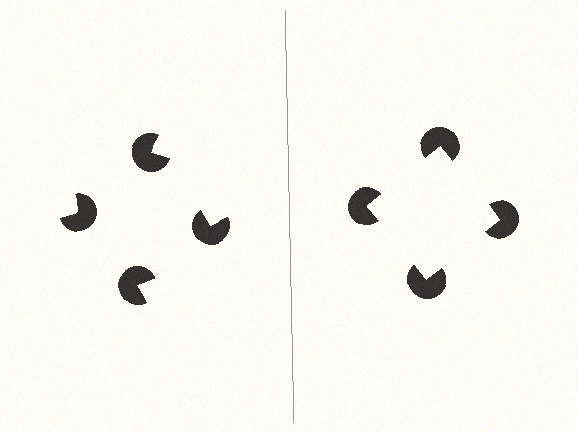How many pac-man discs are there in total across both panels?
8 — 4 on each side.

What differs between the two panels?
The pac-man discs are positioned identically on both sides; only the wedge orientations differ. On the right they align to a square; on the left they are misaligned.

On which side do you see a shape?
An illusory square appears on the right side. On the left side the wedge cuts are rotated, so no coherent shape forms.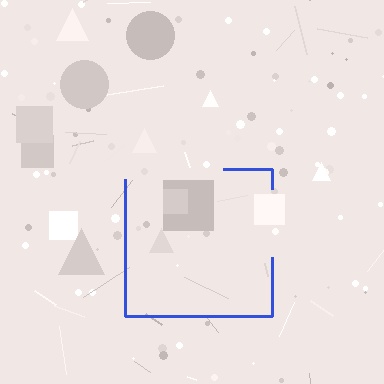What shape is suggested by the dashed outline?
The dashed outline suggests a square.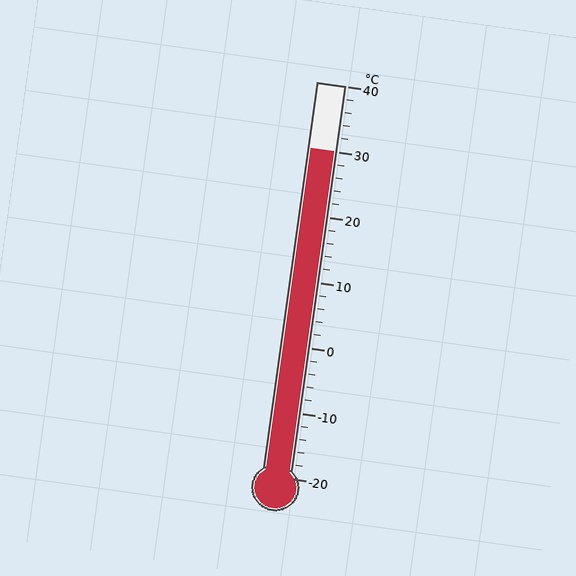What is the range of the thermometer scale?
The thermometer scale ranges from -20°C to 40°C.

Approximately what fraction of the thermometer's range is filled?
The thermometer is filled to approximately 85% of its range.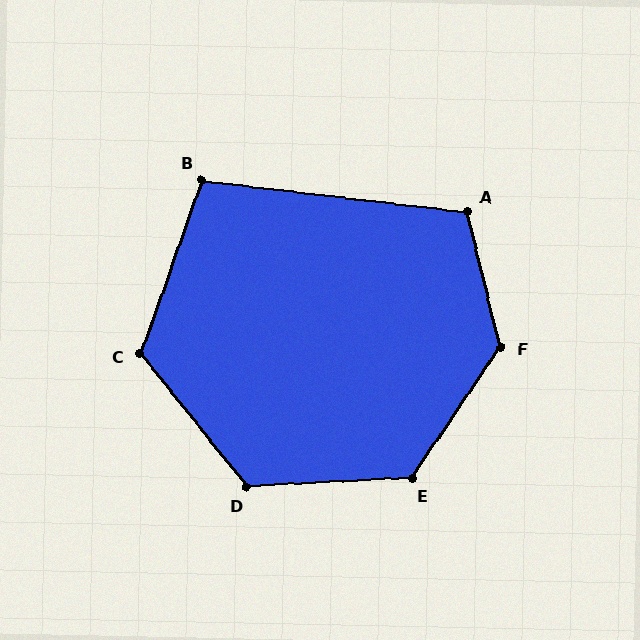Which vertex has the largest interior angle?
F, at approximately 132 degrees.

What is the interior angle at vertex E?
Approximately 127 degrees (obtuse).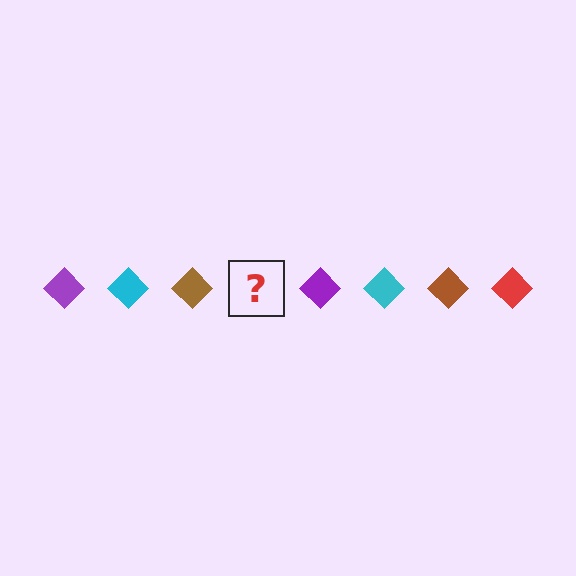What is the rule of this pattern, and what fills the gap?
The rule is that the pattern cycles through purple, cyan, brown, red diamonds. The gap should be filled with a red diamond.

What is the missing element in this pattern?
The missing element is a red diamond.